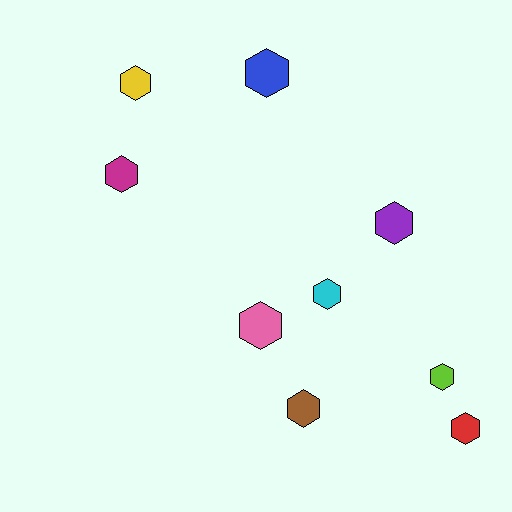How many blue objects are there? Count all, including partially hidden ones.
There is 1 blue object.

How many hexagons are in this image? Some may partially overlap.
There are 9 hexagons.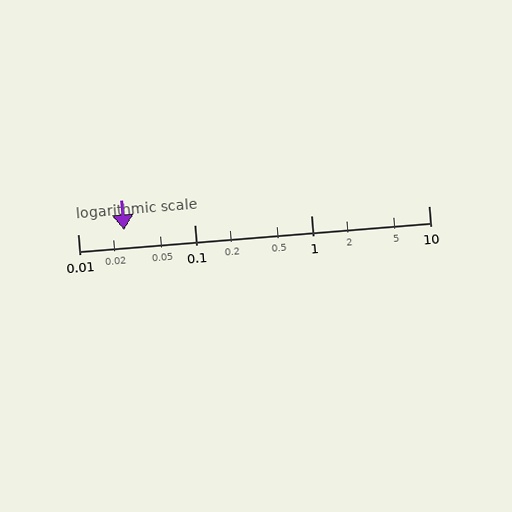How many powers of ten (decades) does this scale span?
The scale spans 3 decades, from 0.01 to 10.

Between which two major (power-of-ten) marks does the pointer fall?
The pointer is between 0.01 and 0.1.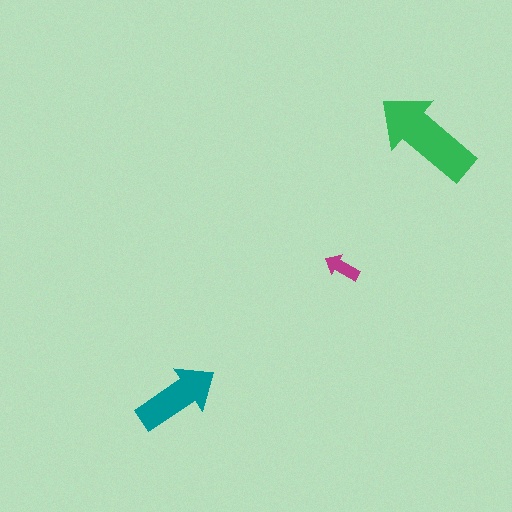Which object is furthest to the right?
The green arrow is rightmost.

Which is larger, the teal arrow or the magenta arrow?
The teal one.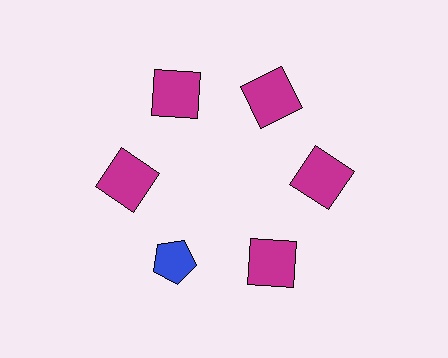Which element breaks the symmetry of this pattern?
The blue pentagon at roughly the 7 o'clock position breaks the symmetry. All other shapes are magenta squares.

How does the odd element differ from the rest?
It differs in both color (blue instead of magenta) and shape (pentagon instead of square).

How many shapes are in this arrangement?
There are 6 shapes arranged in a ring pattern.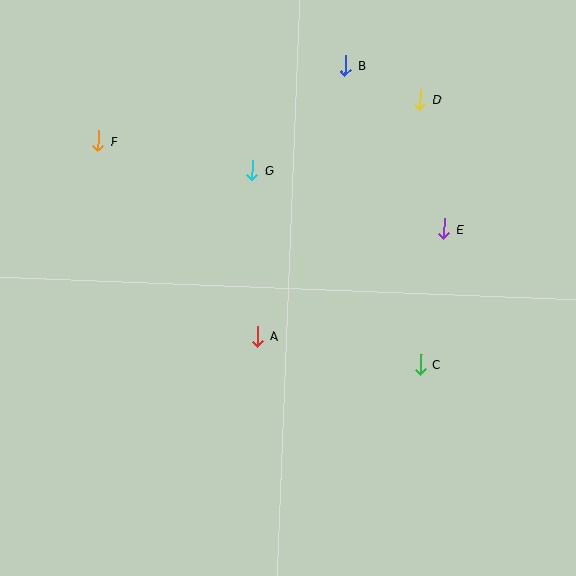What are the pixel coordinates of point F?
Point F is at (98, 141).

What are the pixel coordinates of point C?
Point C is at (421, 364).